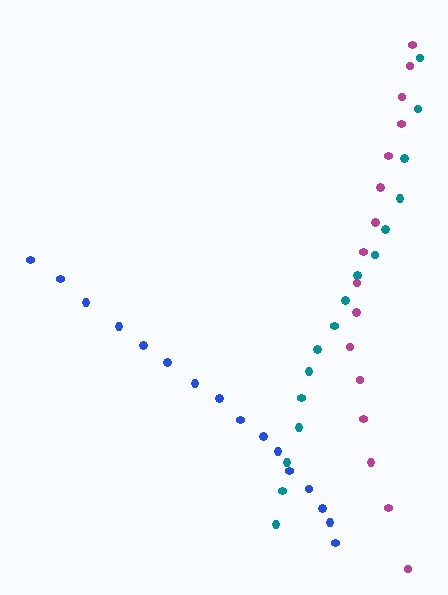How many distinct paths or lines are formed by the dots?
There are 3 distinct paths.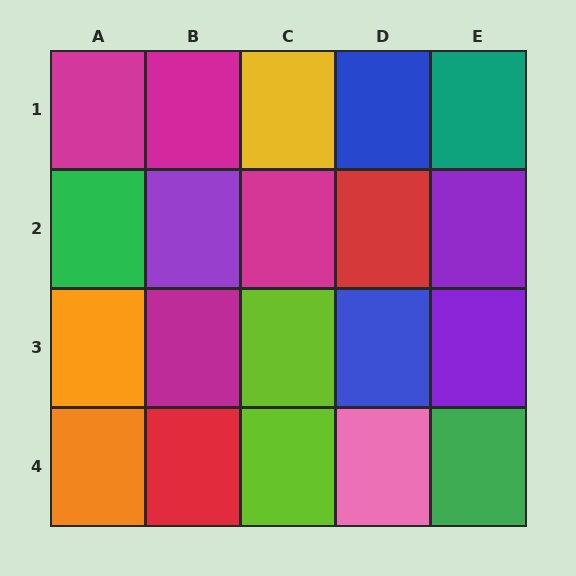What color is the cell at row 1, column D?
Blue.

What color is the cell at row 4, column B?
Red.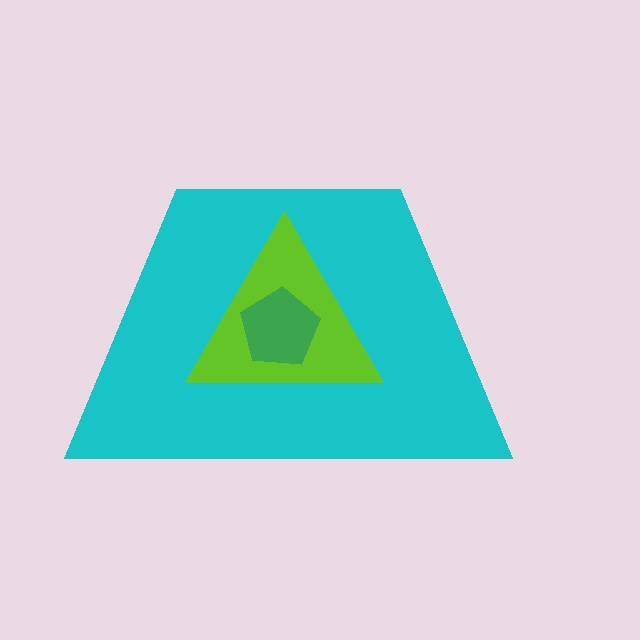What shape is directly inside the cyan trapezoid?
The lime triangle.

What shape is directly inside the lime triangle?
The green pentagon.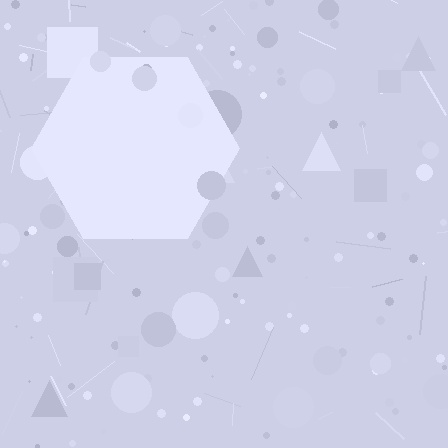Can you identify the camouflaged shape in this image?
The camouflaged shape is a hexagon.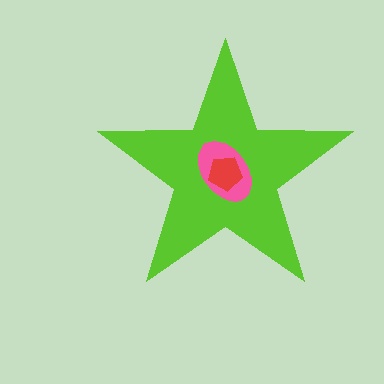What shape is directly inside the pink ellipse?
The red pentagon.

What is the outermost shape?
The lime star.